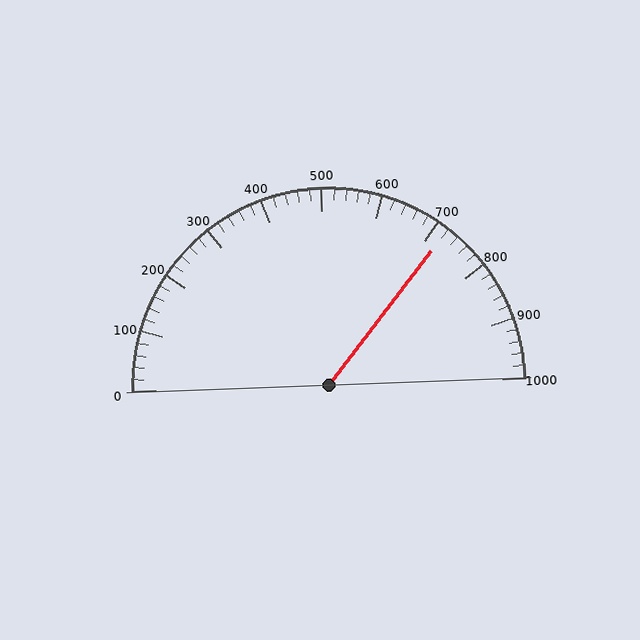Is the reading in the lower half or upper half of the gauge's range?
The reading is in the upper half of the range (0 to 1000).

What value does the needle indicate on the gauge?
The needle indicates approximately 720.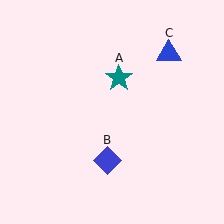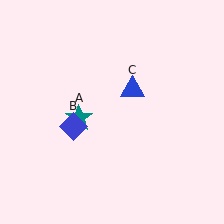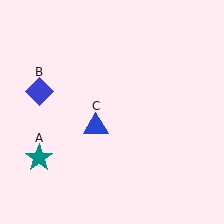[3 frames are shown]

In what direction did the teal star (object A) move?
The teal star (object A) moved down and to the left.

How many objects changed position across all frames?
3 objects changed position: teal star (object A), blue diamond (object B), blue triangle (object C).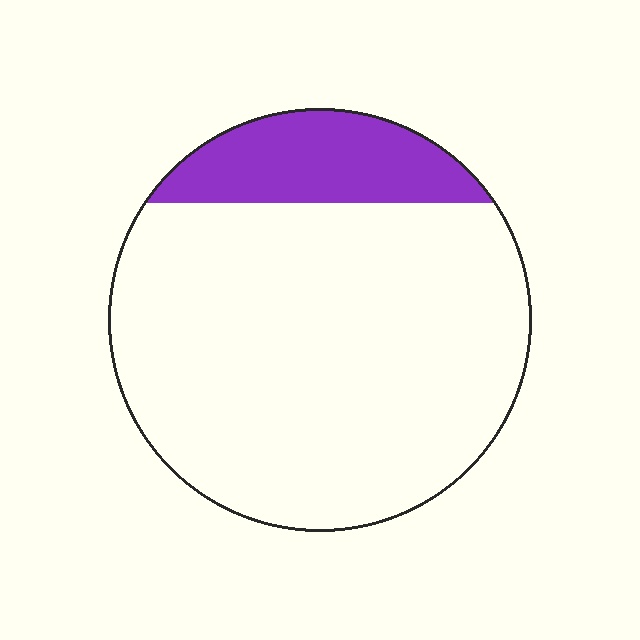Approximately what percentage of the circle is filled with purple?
Approximately 15%.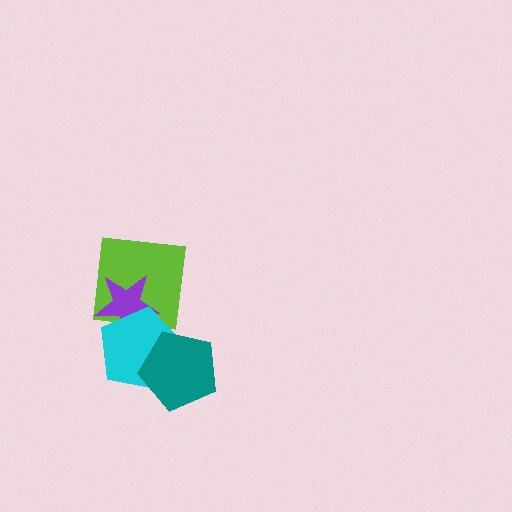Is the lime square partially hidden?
Yes, it is partially covered by another shape.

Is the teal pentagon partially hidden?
No, no other shape covers it.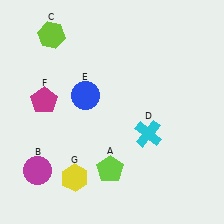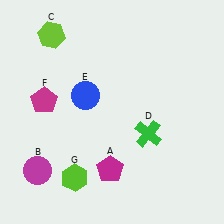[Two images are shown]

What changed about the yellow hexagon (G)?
In Image 1, G is yellow. In Image 2, it changed to lime.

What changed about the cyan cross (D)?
In Image 1, D is cyan. In Image 2, it changed to green.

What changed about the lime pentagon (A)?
In Image 1, A is lime. In Image 2, it changed to magenta.